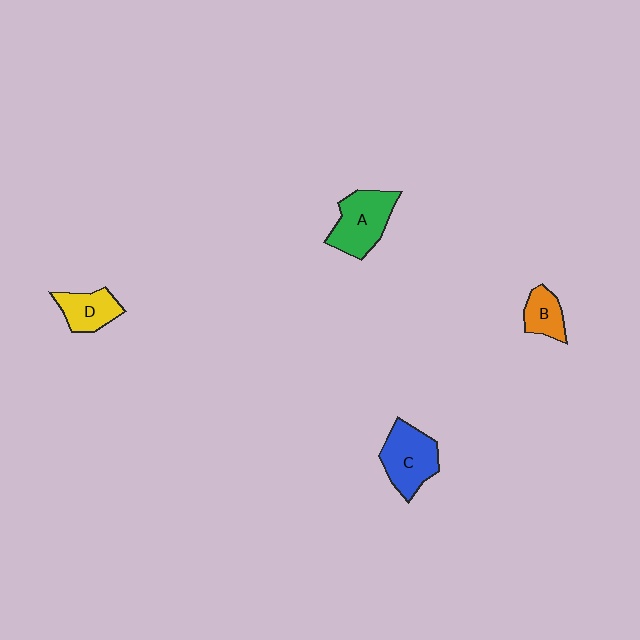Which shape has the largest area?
Shape A (green).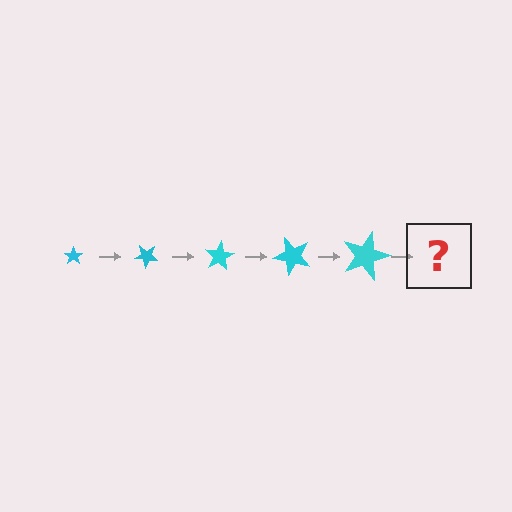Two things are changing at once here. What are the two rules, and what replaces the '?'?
The two rules are that the star grows larger each step and it rotates 40 degrees each step. The '?' should be a star, larger than the previous one and rotated 200 degrees from the start.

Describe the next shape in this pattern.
It should be a star, larger than the previous one and rotated 200 degrees from the start.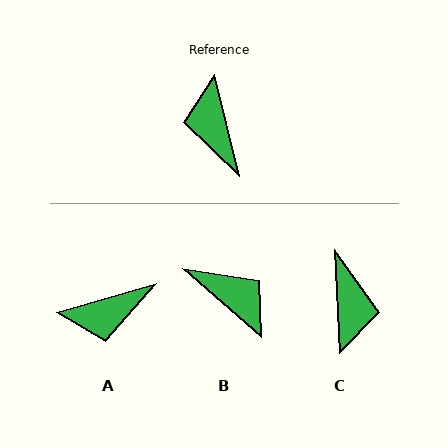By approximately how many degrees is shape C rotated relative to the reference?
Approximately 169 degrees counter-clockwise.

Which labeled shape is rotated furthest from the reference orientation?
C, about 169 degrees away.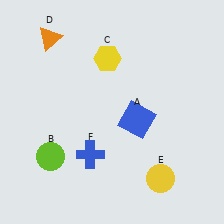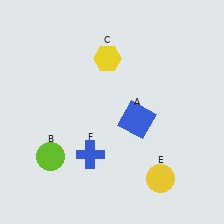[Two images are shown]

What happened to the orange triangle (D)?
The orange triangle (D) was removed in Image 2. It was in the top-left area of Image 1.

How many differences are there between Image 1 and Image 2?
There is 1 difference between the two images.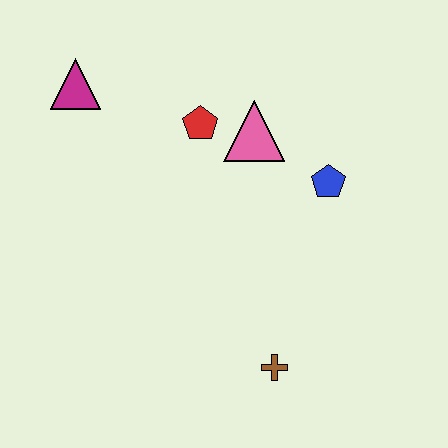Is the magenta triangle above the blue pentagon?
Yes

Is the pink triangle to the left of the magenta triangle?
No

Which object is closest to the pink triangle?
The red pentagon is closest to the pink triangle.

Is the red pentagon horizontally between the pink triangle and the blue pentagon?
No